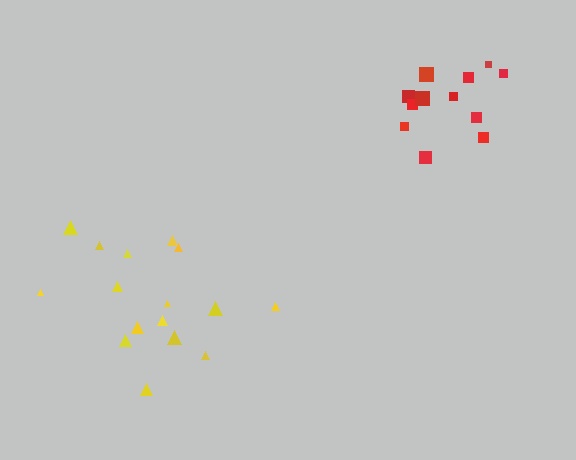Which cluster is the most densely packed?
Red.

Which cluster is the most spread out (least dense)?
Yellow.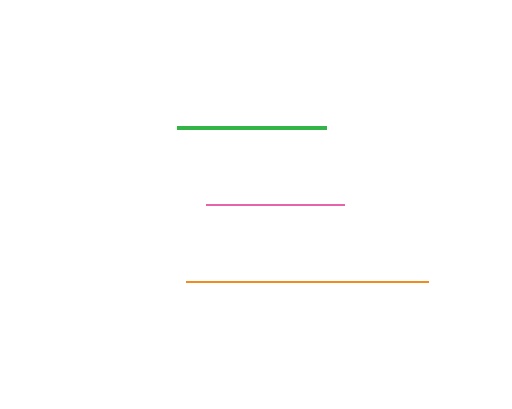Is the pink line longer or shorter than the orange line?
The orange line is longer than the pink line.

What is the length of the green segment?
The green segment is approximately 149 pixels long.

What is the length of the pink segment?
The pink segment is approximately 139 pixels long.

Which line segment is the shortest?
The pink line is the shortest at approximately 139 pixels.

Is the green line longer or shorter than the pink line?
The green line is longer than the pink line.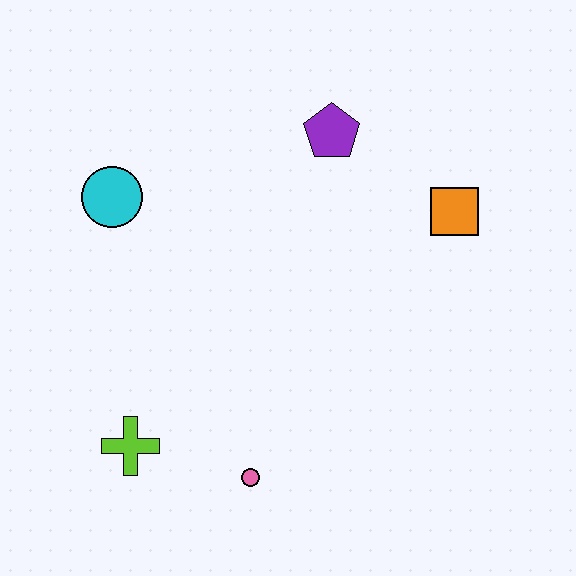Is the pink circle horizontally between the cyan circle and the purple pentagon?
Yes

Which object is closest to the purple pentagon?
The orange square is closest to the purple pentagon.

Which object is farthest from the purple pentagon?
The lime cross is farthest from the purple pentagon.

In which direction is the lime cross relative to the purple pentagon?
The lime cross is below the purple pentagon.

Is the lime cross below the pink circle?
No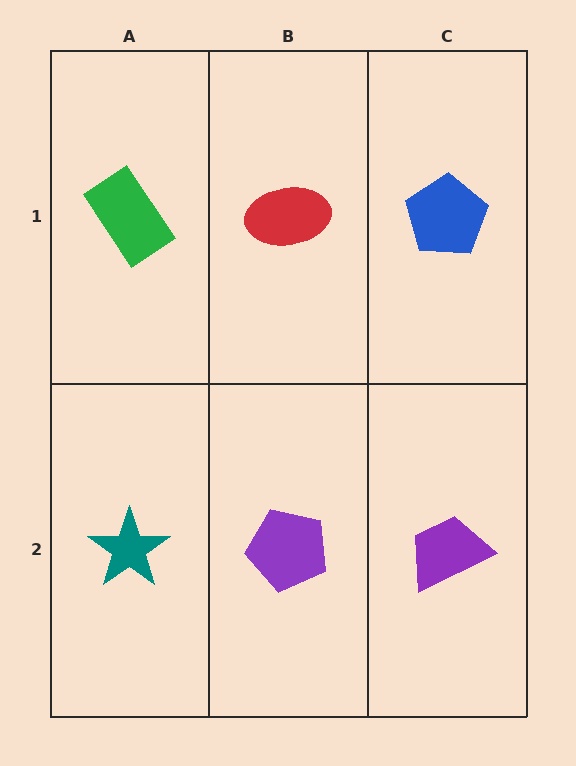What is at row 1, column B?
A red ellipse.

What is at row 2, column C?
A purple trapezoid.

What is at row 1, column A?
A green rectangle.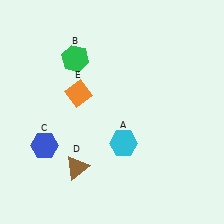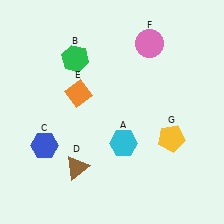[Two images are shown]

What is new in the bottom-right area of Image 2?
A yellow pentagon (G) was added in the bottom-right area of Image 2.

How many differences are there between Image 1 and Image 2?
There are 2 differences between the two images.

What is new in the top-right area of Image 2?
A pink circle (F) was added in the top-right area of Image 2.